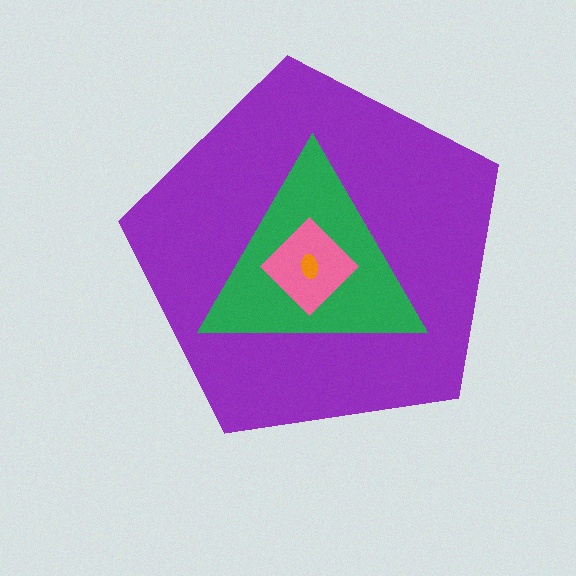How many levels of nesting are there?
4.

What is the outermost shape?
The purple pentagon.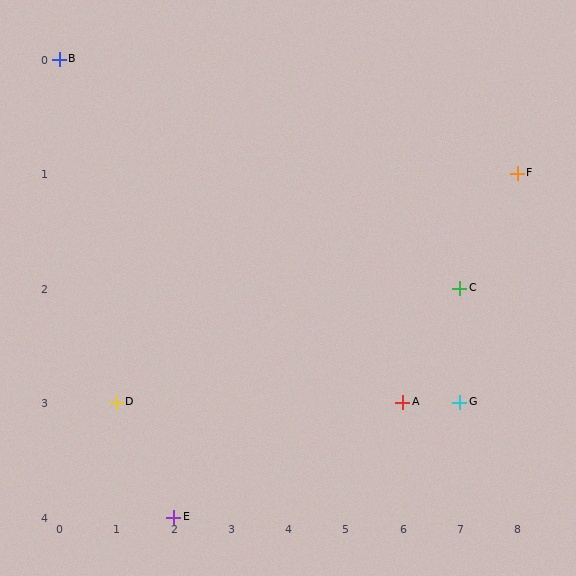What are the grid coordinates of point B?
Point B is at grid coordinates (0, 0).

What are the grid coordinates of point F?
Point F is at grid coordinates (8, 1).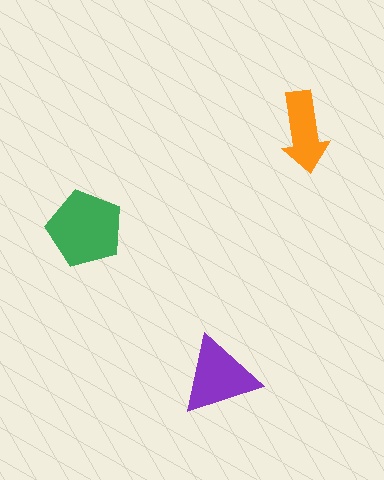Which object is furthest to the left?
The green pentagon is leftmost.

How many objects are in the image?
There are 3 objects in the image.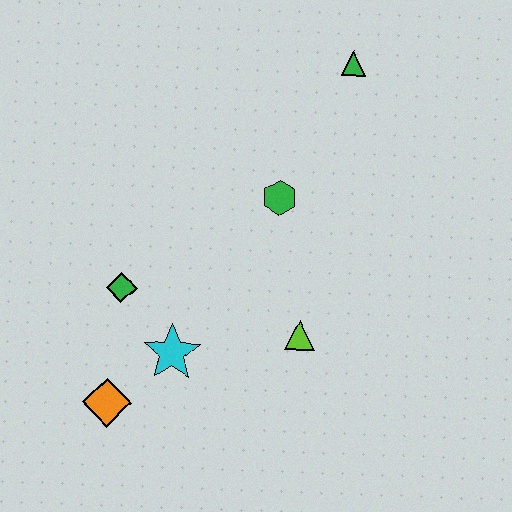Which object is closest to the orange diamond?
The cyan star is closest to the orange diamond.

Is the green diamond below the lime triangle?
No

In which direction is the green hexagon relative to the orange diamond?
The green hexagon is above the orange diamond.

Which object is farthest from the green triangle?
The orange diamond is farthest from the green triangle.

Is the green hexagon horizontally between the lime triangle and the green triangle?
No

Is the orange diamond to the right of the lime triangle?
No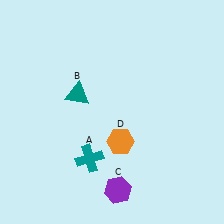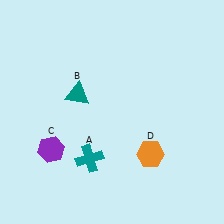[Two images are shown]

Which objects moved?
The objects that moved are: the purple hexagon (C), the orange hexagon (D).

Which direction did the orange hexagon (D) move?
The orange hexagon (D) moved right.